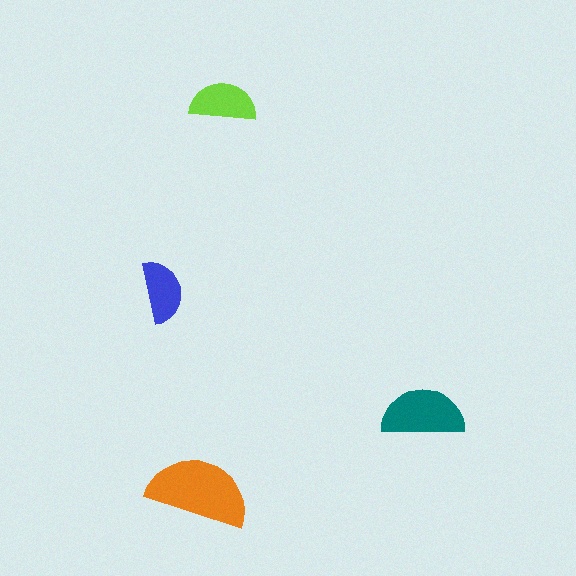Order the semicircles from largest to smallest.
the orange one, the teal one, the lime one, the blue one.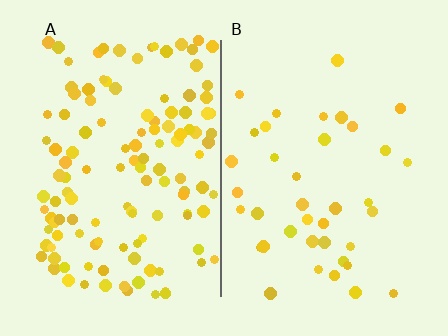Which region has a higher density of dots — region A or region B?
A (the left).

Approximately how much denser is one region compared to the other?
Approximately 3.2× — region A over region B.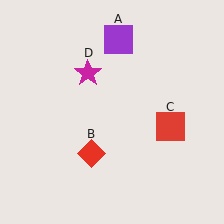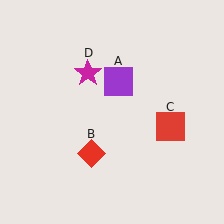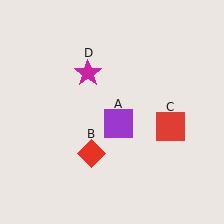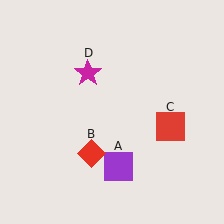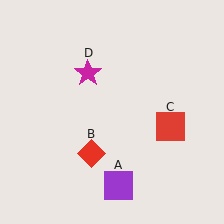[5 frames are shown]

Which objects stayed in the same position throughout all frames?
Red diamond (object B) and red square (object C) and magenta star (object D) remained stationary.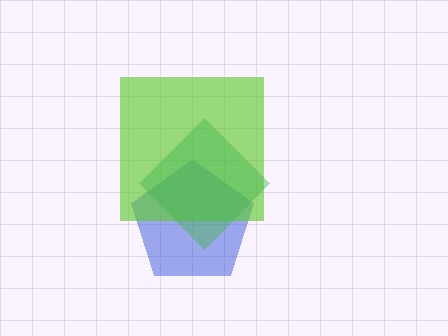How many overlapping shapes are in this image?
There are 3 overlapping shapes in the image.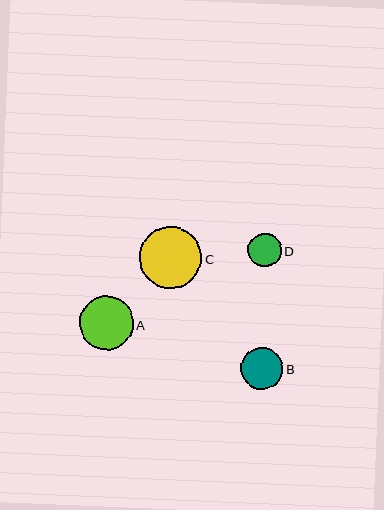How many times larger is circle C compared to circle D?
Circle C is approximately 1.9 times the size of circle D.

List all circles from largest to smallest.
From largest to smallest: C, A, B, D.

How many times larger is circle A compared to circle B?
Circle A is approximately 1.3 times the size of circle B.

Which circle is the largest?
Circle C is the largest with a size of approximately 63 pixels.